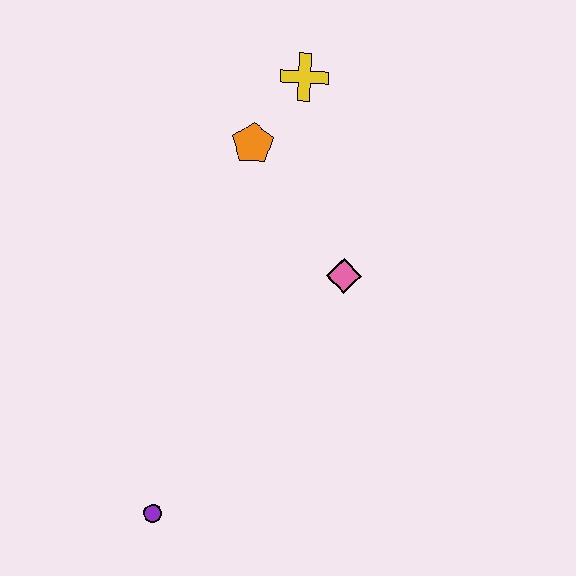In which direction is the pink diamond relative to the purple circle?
The pink diamond is above the purple circle.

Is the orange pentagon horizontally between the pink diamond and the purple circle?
Yes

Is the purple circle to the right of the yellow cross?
No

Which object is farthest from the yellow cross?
The purple circle is farthest from the yellow cross.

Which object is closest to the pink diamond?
The orange pentagon is closest to the pink diamond.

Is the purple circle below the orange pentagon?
Yes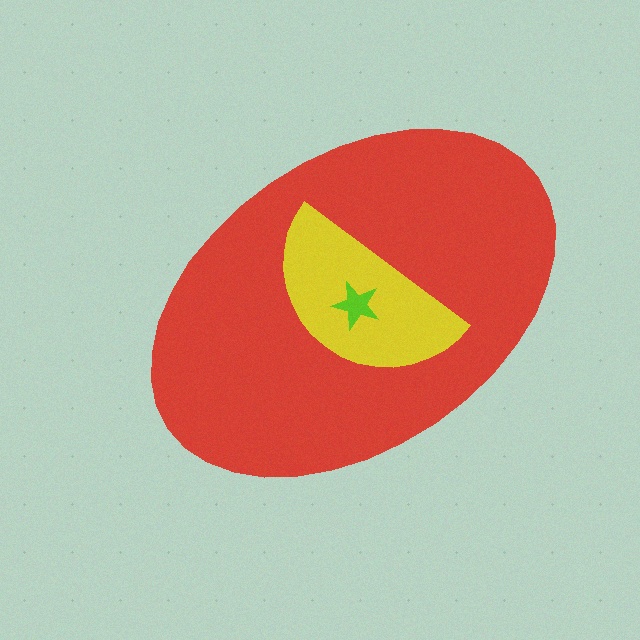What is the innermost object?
The lime star.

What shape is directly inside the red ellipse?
The yellow semicircle.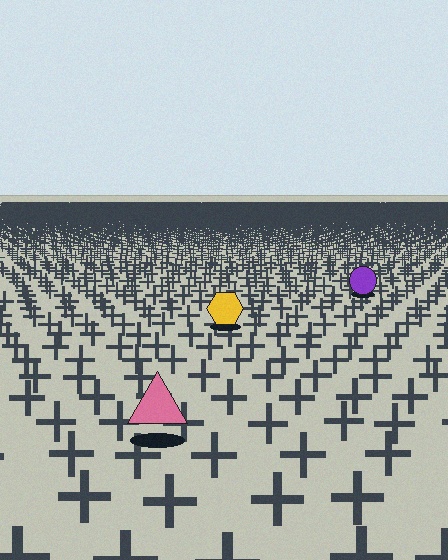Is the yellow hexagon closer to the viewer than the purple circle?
Yes. The yellow hexagon is closer — you can tell from the texture gradient: the ground texture is coarser near it.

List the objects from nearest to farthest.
From nearest to farthest: the pink triangle, the yellow hexagon, the purple circle.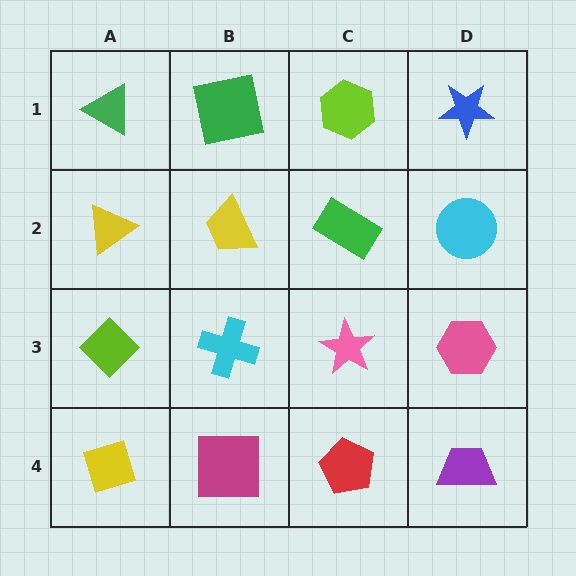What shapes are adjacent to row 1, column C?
A green rectangle (row 2, column C), a green square (row 1, column B), a blue star (row 1, column D).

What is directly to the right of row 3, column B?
A pink star.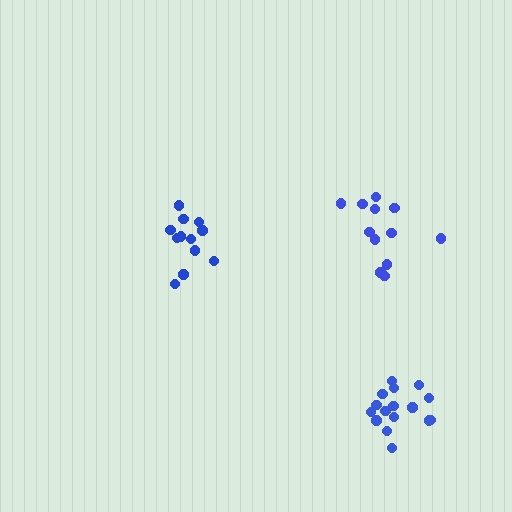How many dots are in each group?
Group 1: 12 dots, Group 2: 12 dots, Group 3: 16 dots (40 total).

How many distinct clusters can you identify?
There are 3 distinct clusters.